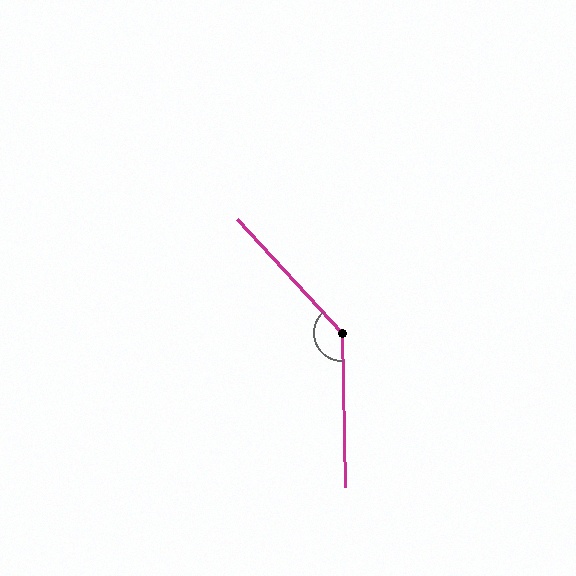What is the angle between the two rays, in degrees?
Approximately 138 degrees.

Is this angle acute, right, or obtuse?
It is obtuse.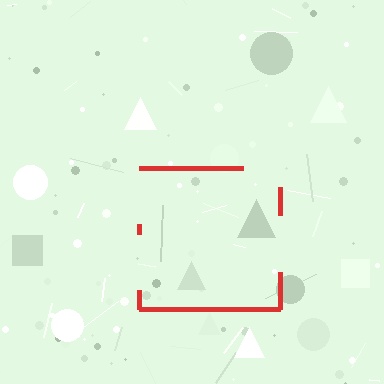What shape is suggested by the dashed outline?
The dashed outline suggests a square.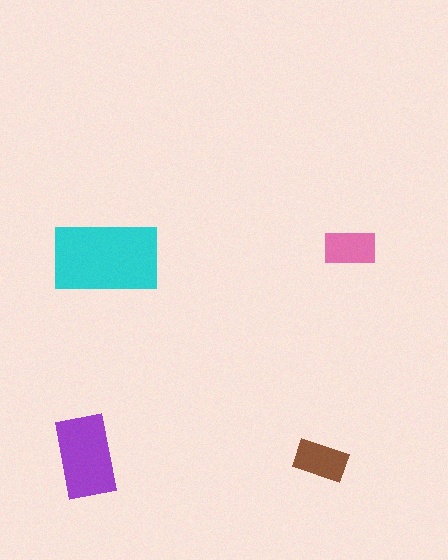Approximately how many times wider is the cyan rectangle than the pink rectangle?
About 2 times wider.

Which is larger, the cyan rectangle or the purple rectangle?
The cyan one.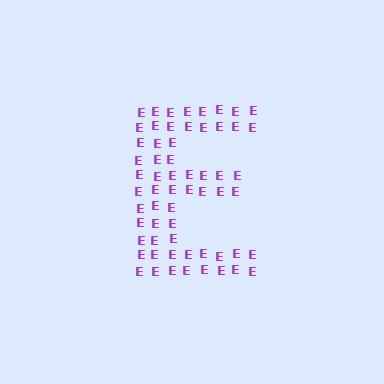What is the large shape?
The large shape is the letter E.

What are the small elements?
The small elements are letter E's.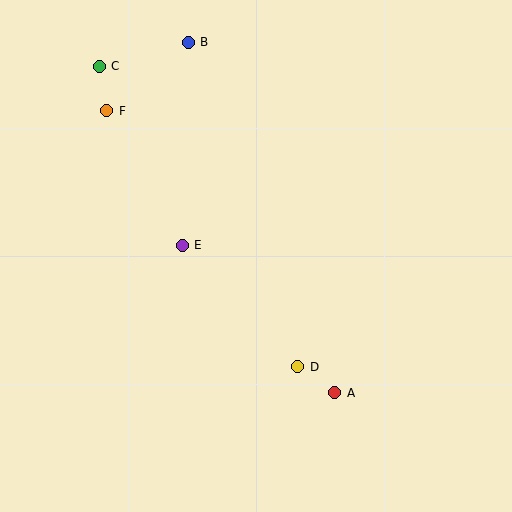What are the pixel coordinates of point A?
Point A is at (335, 393).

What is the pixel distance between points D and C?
The distance between D and C is 360 pixels.